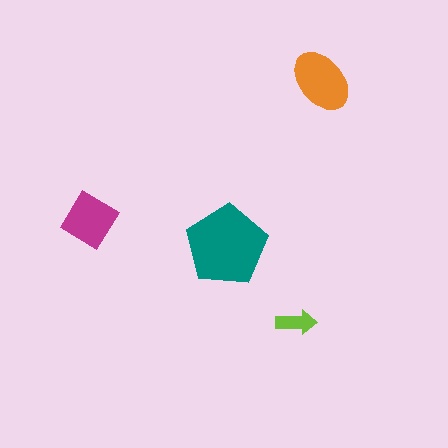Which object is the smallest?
The lime arrow.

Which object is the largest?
The teal pentagon.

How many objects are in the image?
There are 4 objects in the image.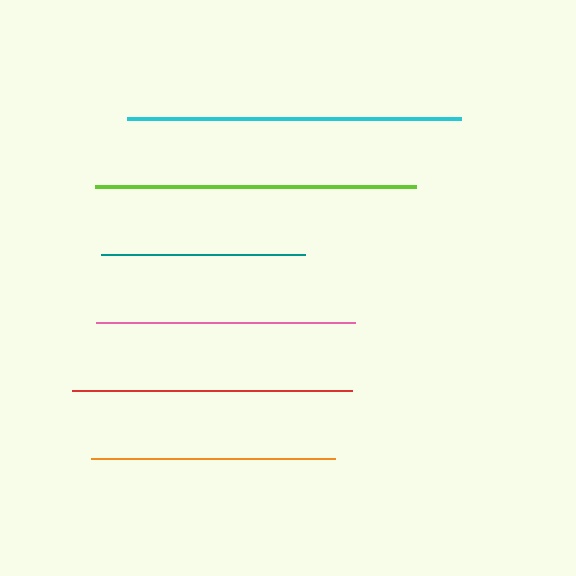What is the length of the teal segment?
The teal segment is approximately 204 pixels long.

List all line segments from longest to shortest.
From longest to shortest: cyan, lime, red, pink, orange, teal.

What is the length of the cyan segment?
The cyan segment is approximately 334 pixels long.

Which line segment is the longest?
The cyan line is the longest at approximately 334 pixels.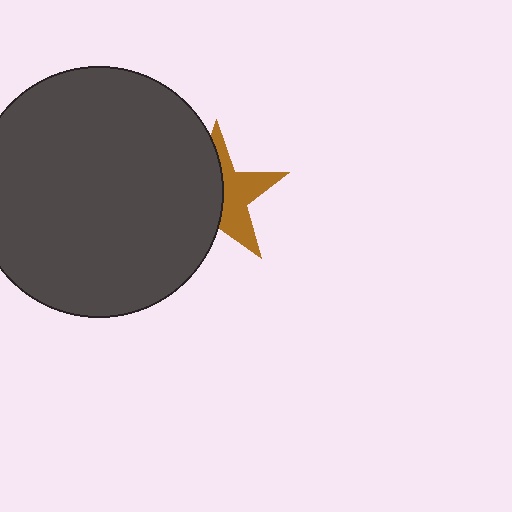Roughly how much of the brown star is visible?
About half of it is visible (roughly 46%).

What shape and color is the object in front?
The object in front is a dark gray circle.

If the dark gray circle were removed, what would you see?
You would see the complete brown star.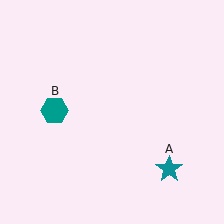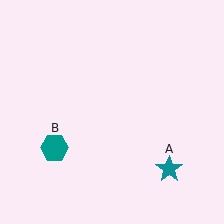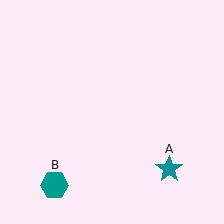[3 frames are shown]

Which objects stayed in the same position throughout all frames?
Teal star (object A) remained stationary.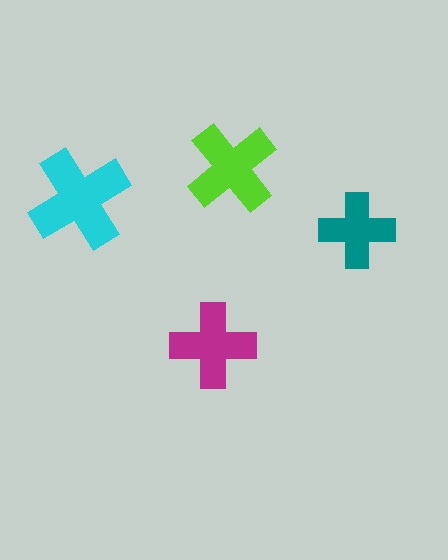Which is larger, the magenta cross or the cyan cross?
The cyan one.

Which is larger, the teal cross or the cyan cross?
The cyan one.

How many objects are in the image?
There are 4 objects in the image.